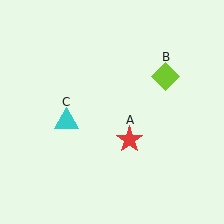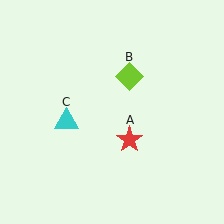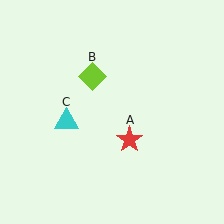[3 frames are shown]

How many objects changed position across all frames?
1 object changed position: lime diamond (object B).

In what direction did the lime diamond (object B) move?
The lime diamond (object B) moved left.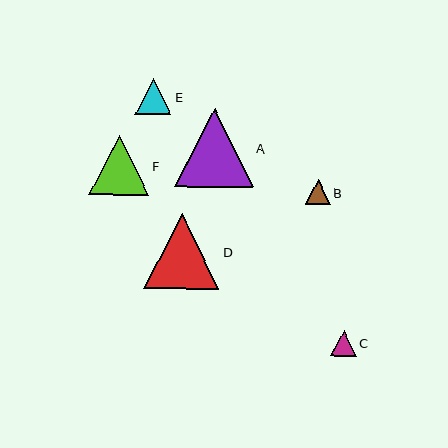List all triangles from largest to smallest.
From largest to smallest: A, D, F, E, C, B.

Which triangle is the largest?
Triangle A is the largest with a size of approximately 79 pixels.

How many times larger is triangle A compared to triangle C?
Triangle A is approximately 3.1 times the size of triangle C.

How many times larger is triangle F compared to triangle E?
Triangle F is approximately 1.6 times the size of triangle E.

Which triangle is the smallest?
Triangle B is the smallest with a size of approximately 25 pixels.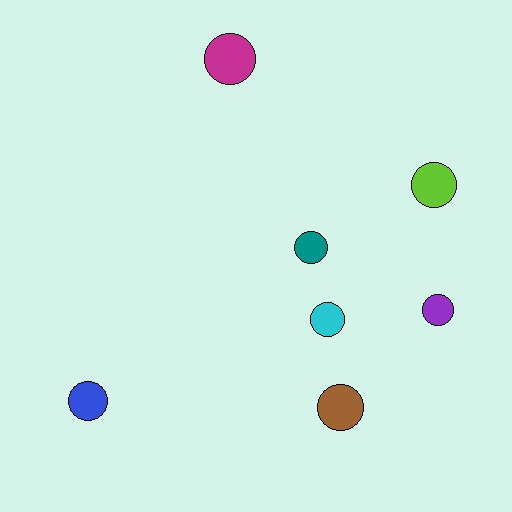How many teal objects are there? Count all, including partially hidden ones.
There is 1 teal object.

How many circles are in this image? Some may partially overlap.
There are 7 circles.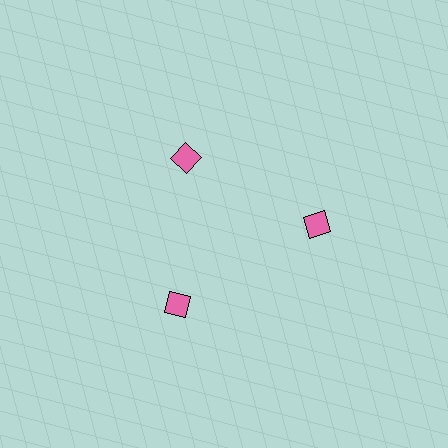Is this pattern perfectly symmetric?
No. The 3 pink squares are arranged in a ring, but one element near the 11 o'clock position is pulled inward toward the center, breaking the 3-fold rotational symmetry.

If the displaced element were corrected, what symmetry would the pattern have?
It would have 3-fold rotational symmetry — the pattern would map onto itself every 120 degrees.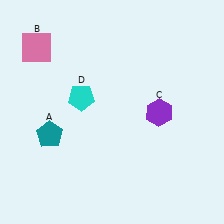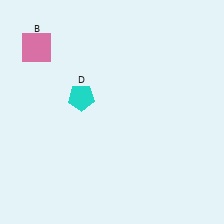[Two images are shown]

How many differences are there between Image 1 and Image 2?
There are 2 differences between the two images.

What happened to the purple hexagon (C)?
The purple hexagon (C) was removed in Image 2. It was in the bottom-right area of Image 1.